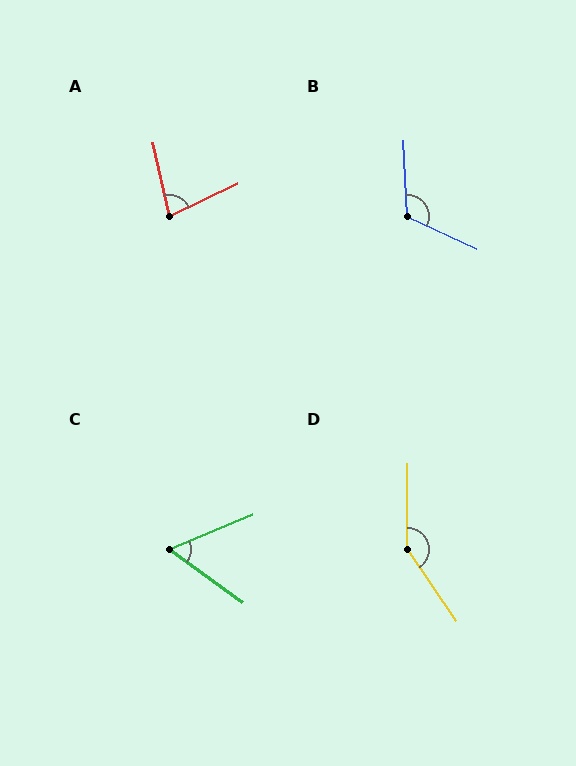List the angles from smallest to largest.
C (58°), A (77°), B (117°), D (145°).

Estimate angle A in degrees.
Approximately 77 degrees.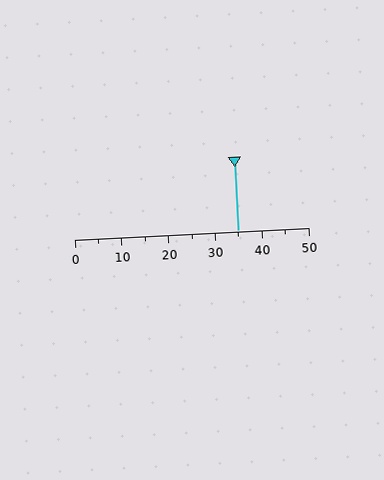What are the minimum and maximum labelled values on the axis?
The axis runs from 0 to 50.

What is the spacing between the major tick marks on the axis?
The major ticks are spaced 10 apart.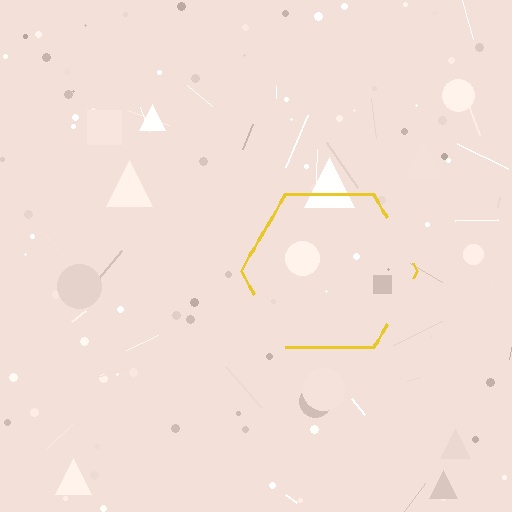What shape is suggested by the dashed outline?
The dashed outline suggests a hexagon.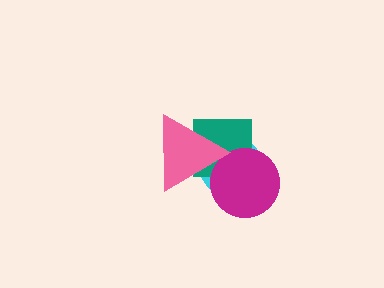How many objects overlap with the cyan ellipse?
3 objects overlap with the cyan ellipse.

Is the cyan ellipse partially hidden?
Yes, it is partially covered by another shape.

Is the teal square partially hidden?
Yes, it is partially covered by another shape.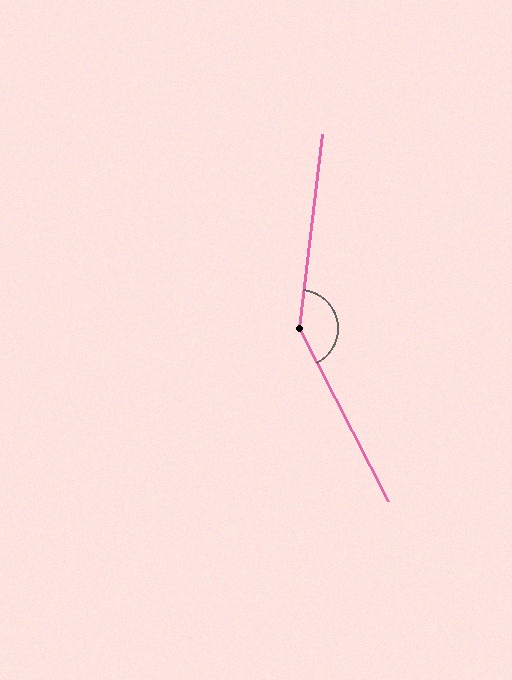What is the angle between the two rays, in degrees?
Approximately 146 degrees.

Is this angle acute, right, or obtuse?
It is obtuse.